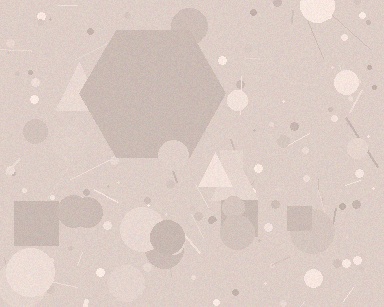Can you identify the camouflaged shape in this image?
The camouflaged shape is a hexagon.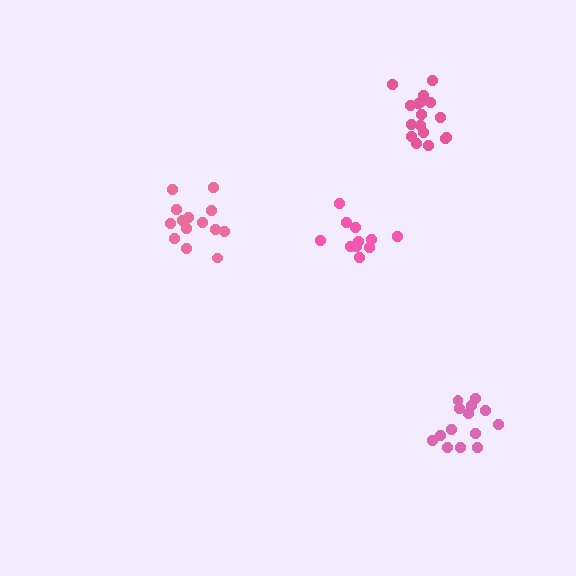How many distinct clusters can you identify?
There are 4 distinct clusters.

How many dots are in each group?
Group 1: 17 dots, Group 2: 14 dots, Group 3: 11 dots, Group 4: 14 dots (56 total).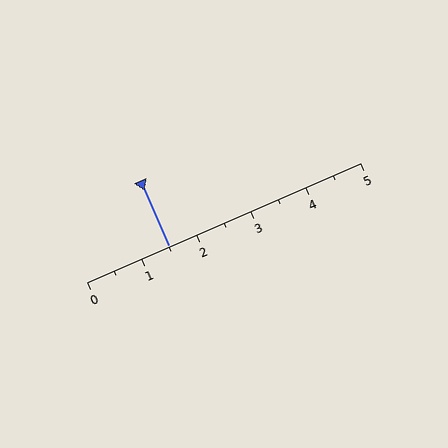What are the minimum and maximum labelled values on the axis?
The axis runs from 0 to 5.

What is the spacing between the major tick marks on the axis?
The major ticks are spaced 1 apart.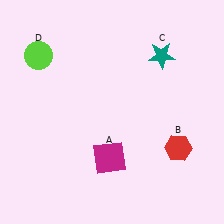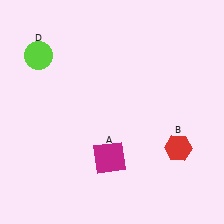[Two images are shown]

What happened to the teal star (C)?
The teal star (C) was removed in Image 2. It was in the top-right area of Image 1.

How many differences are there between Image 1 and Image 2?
There is 1 difference between the two images.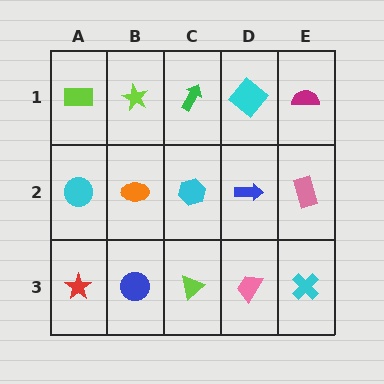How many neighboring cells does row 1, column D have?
3.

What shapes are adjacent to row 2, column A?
A lime rectangle (row 1, column A), a red star (row 3, column A), an orange ellipse (row 2, column B).